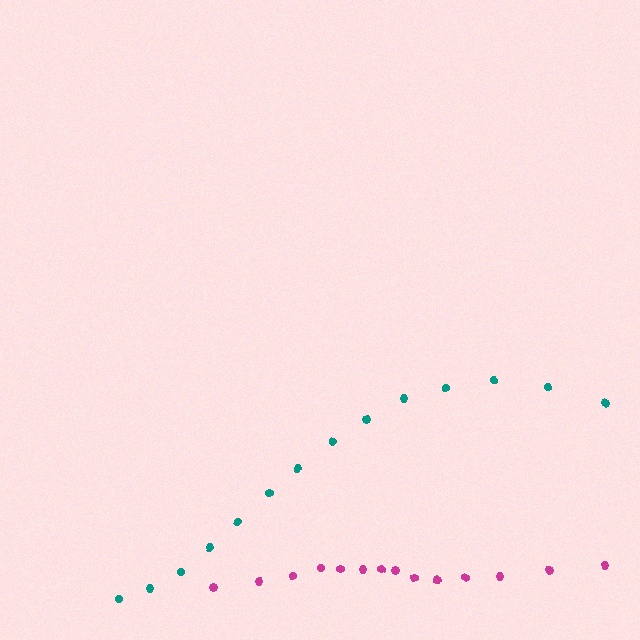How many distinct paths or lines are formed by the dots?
There are 2 distinct paths.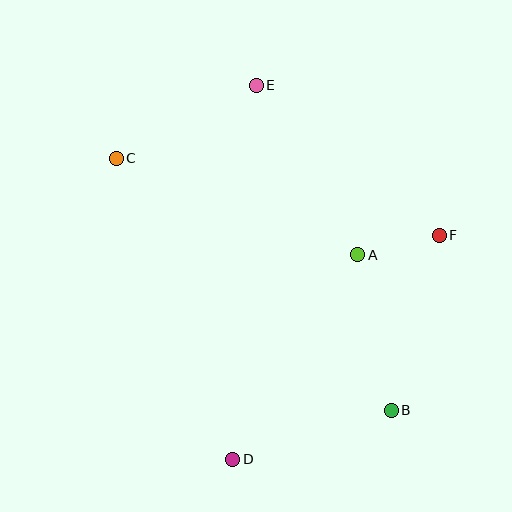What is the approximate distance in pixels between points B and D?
The distance between B and D is approximately 166 pixels.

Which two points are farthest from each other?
Points D and E are farthest from each other.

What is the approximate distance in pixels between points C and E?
The distance between C and E is approximately 158 pixels.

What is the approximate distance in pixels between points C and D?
The distance between C and D is approximately 323 pixels.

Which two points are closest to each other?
Points A and F are closest to each other.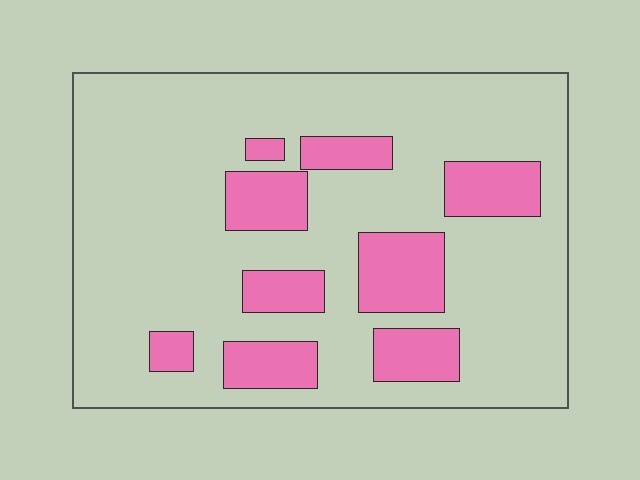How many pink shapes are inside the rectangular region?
9.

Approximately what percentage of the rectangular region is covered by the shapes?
Approximately 20%.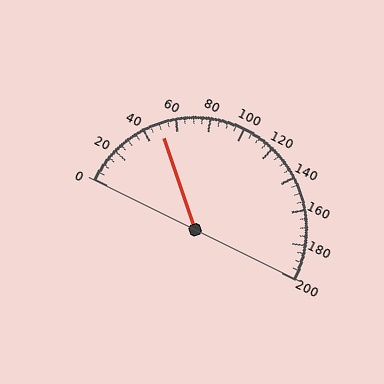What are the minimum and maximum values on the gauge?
The gauge ranges from 0 to 200.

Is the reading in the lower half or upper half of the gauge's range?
The reading is in the lower half of the range (0 to 200).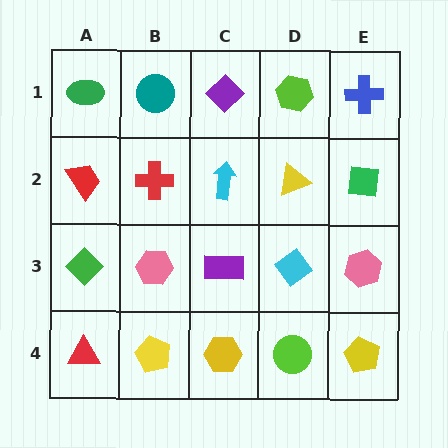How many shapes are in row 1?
5 shapes.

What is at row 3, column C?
A purple rectangle.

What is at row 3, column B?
A pink hexagon.